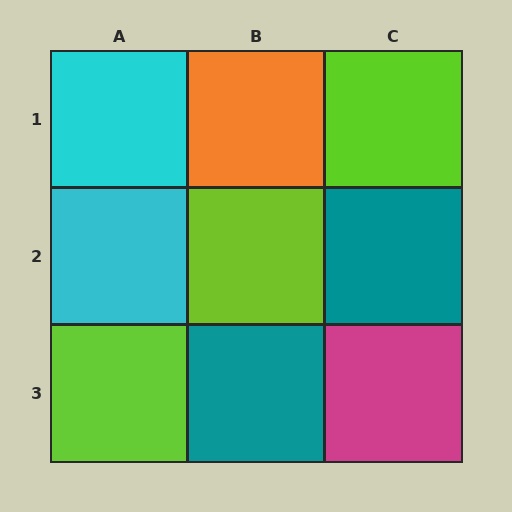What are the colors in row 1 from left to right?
Cyan, orange, lime.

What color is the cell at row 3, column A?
Lime.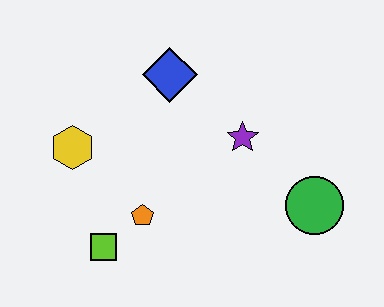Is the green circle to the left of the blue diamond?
No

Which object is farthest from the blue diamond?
The green circle is farthest from the blue diamond.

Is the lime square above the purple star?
No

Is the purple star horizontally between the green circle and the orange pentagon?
Yes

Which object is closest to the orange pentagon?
The lime square is closest to the orange pentagon.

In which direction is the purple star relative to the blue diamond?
The purple star is to the right of the blue diamond.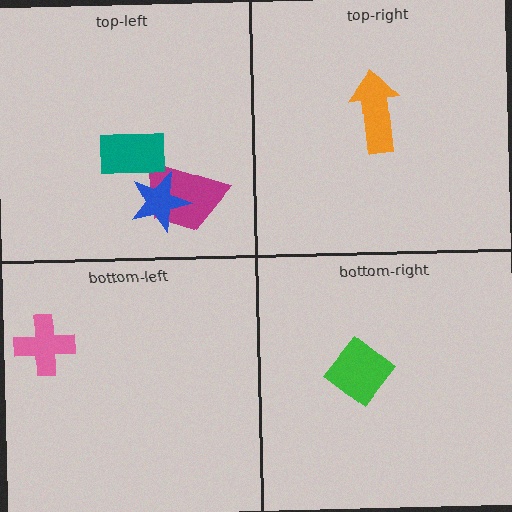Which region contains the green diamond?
The bottom-right region.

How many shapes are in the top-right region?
1.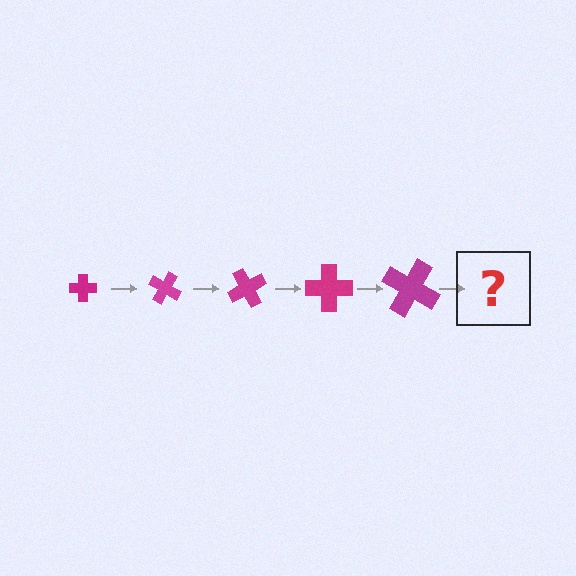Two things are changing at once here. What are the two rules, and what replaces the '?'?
The two rules are that the cross grows larger each step and it rotates 30 degrees each step. The '?' should be a cross, larger than the previous one and rotated 150 degrees from the start.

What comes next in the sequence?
The next element should be a cross, larger than the previous one and rotated 150 degrees from the start.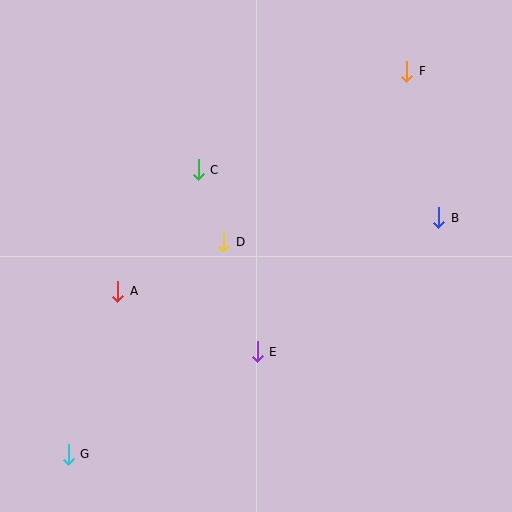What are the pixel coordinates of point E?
Point E is at (257, 352).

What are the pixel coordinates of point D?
Point D is at (224, 242).